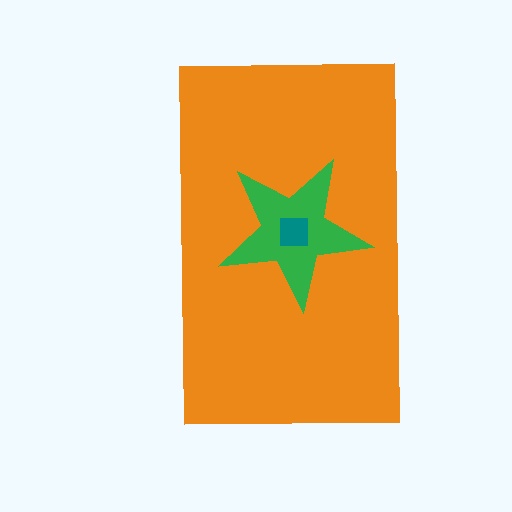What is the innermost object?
The teal square.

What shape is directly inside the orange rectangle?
The green star.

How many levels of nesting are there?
3.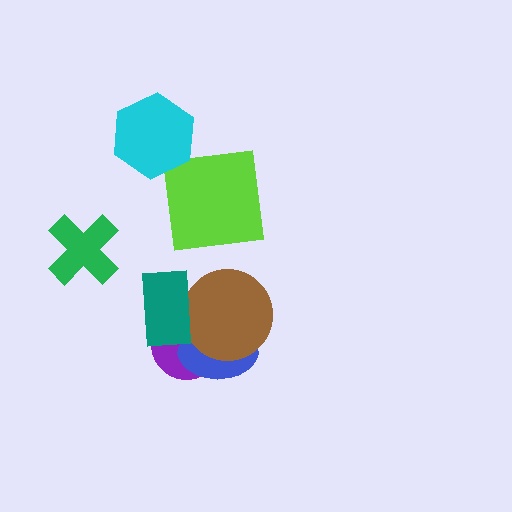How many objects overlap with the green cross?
0 objects overlap with the green cross.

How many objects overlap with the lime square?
0 objects overlap with the lime square.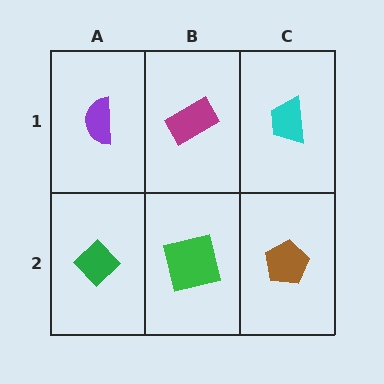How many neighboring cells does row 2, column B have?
3.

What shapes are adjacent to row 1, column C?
A brown pentagon (row 2, column C), a magenta rectangle (row 1, column B).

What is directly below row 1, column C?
A brown pentagon.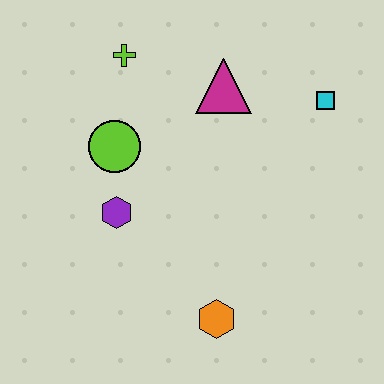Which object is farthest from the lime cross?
The orange hexagon is farthest from the lime cross.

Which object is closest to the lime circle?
The purple hexagon is closest to the lime circle.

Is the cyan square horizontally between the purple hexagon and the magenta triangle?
No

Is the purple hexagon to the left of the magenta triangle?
Yes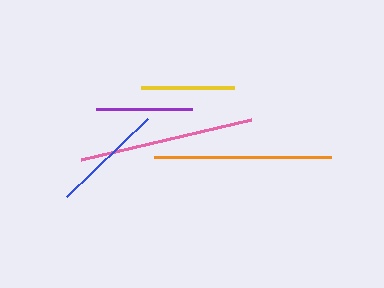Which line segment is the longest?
The orange line is the longest at approximately 177 pixels.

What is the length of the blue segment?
The blue segment is approximately 113 pixels long.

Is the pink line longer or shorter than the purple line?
The pink line is longer than the purple line.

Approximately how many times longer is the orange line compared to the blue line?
The orange line is approximately 1.6 times the length of the blue line.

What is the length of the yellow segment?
The yellow segment is approximately 92 pixels long.